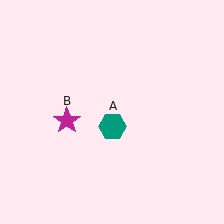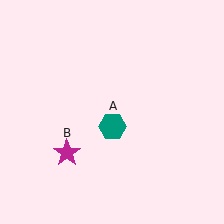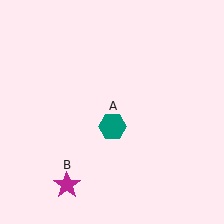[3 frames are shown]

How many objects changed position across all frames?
1 object changed position: magenta star (object B).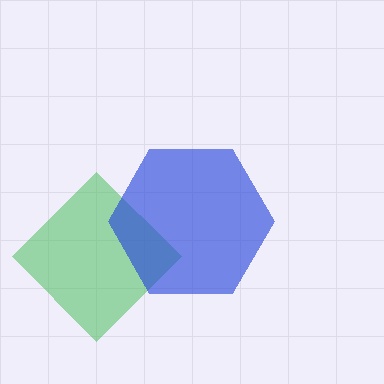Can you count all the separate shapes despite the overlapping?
Yes, there are 2 separate shapes.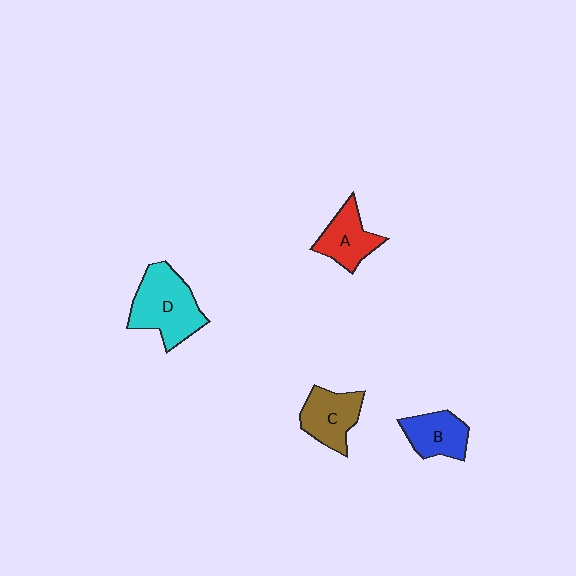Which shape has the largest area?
Shape D (cyan).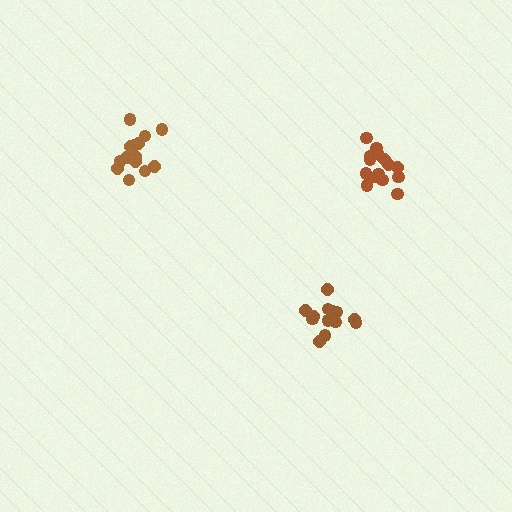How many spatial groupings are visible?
There are 3 spatial groupings.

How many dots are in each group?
Group 1: 15 dots, Group 2: 16 dots, Group 3: 14 dots (45 total).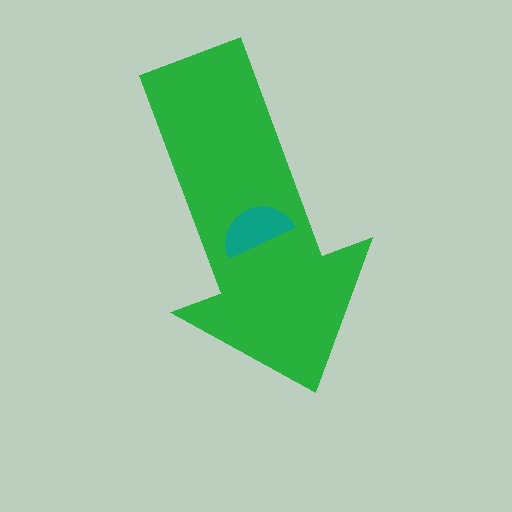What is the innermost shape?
The teal semicircle.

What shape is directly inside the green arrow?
The teal semicircle.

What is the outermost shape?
The green arrow.